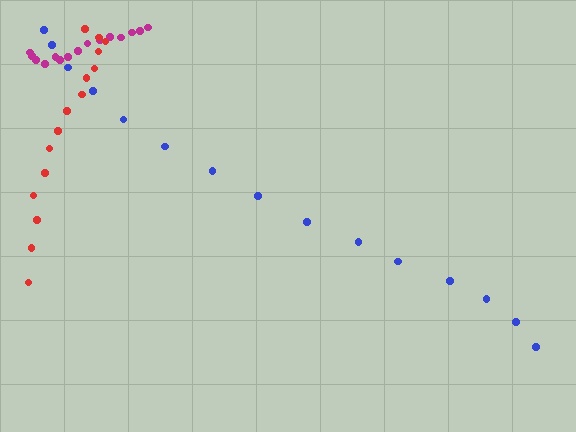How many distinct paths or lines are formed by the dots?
There are 3 distinct paths.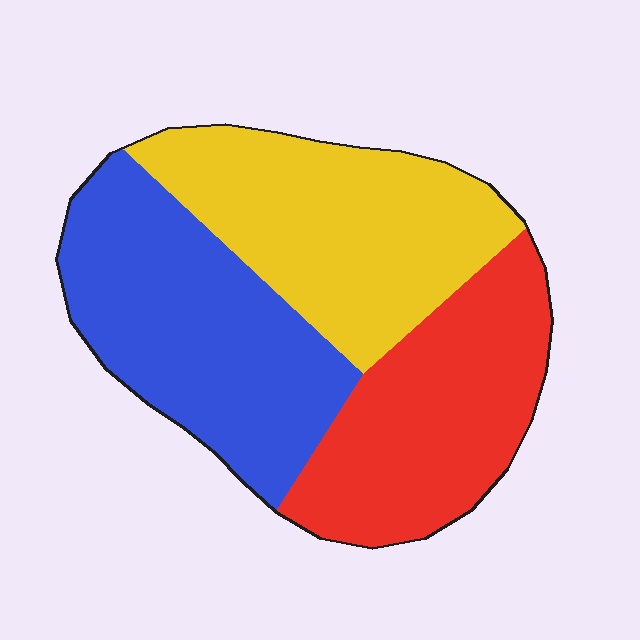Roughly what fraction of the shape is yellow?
Yellow takes up about one third (1/3) of the shape.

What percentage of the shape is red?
Red takes up about one third (1/3) of the shape.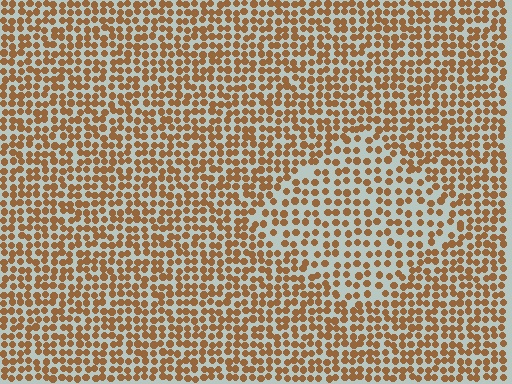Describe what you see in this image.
The image contains small brown elements arranged at two different densities. A diamond-shaped region is visible where the elements are less densely packed than the surrounding area.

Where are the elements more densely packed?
The elements are more densely packed outside the diamond boundary.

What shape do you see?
I see a diamond.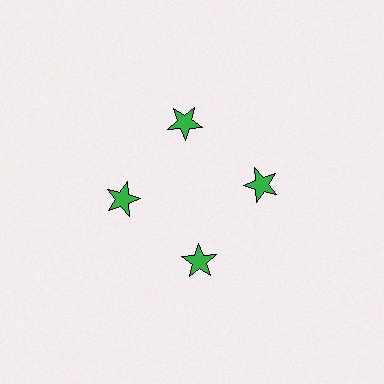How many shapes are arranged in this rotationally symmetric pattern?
There are 4 shapes, arranged in 4 groups of 1.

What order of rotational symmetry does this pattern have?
This pattern has 4-fold rotational symmetry.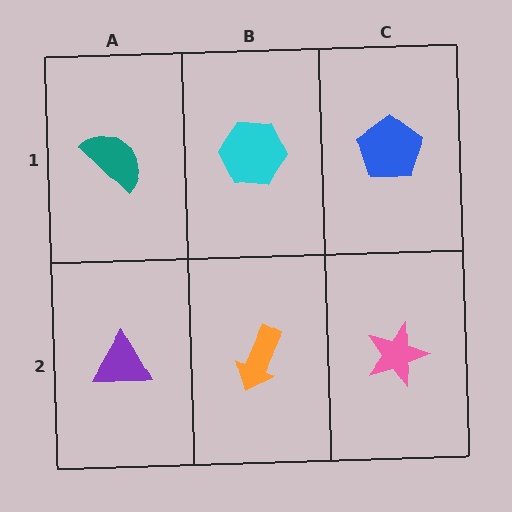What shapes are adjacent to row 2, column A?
A teal semicircle (row 1, column A), an orange arrow (row 2, column B).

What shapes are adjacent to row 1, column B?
An orange arrow (row 2, column B), a teal semicircle (row 1, column A), a blue pentagon (row 1, column C).